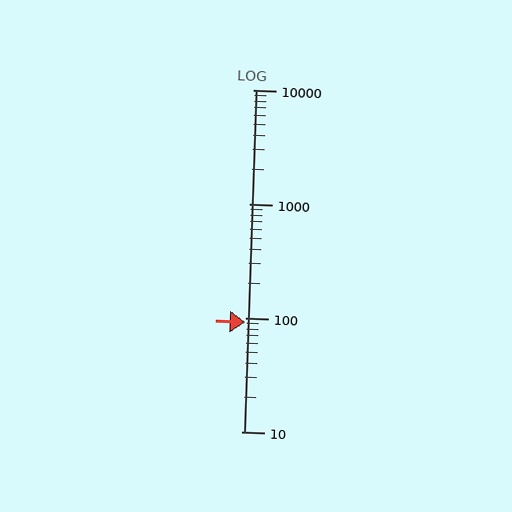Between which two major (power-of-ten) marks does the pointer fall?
The pointer is between 10 and 100.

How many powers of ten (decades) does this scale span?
The scale spans 3 decades, from 10 to 10000.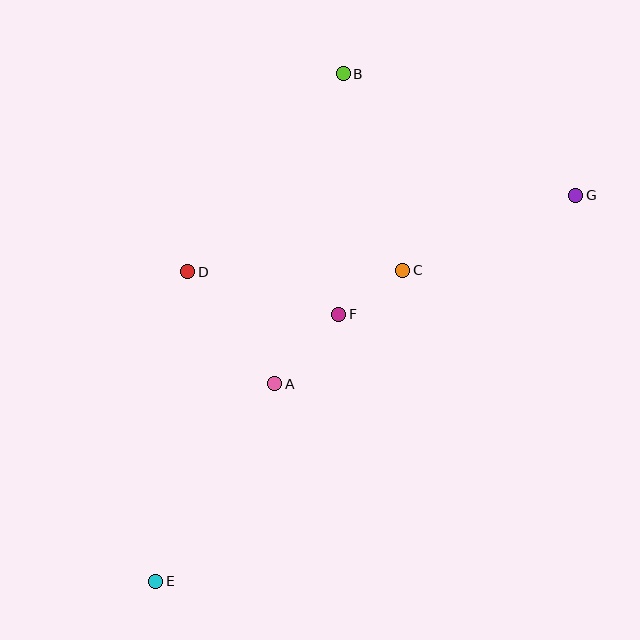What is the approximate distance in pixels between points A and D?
The distance between A and D is approximately 142 pixels.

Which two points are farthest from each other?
Points E and G are farthest from each other.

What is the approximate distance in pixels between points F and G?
The distance between F and G is approximately 265 pixels.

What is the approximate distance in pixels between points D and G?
The distance between D and G is approximately 395 pixels.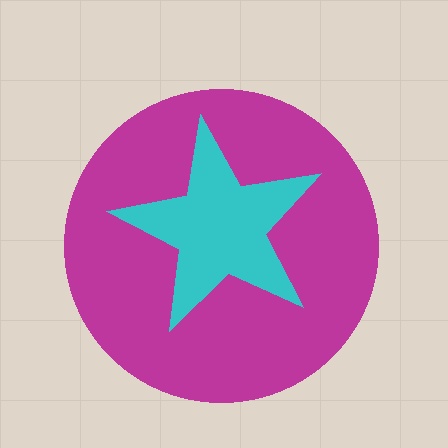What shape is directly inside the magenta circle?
The cyan star.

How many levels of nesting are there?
2.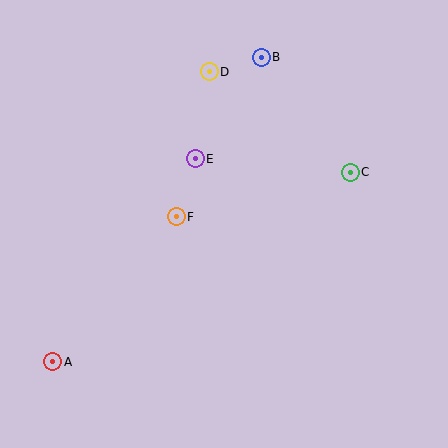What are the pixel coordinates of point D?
Point D is at (209, 72).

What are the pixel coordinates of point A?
Point A is at (53, 362).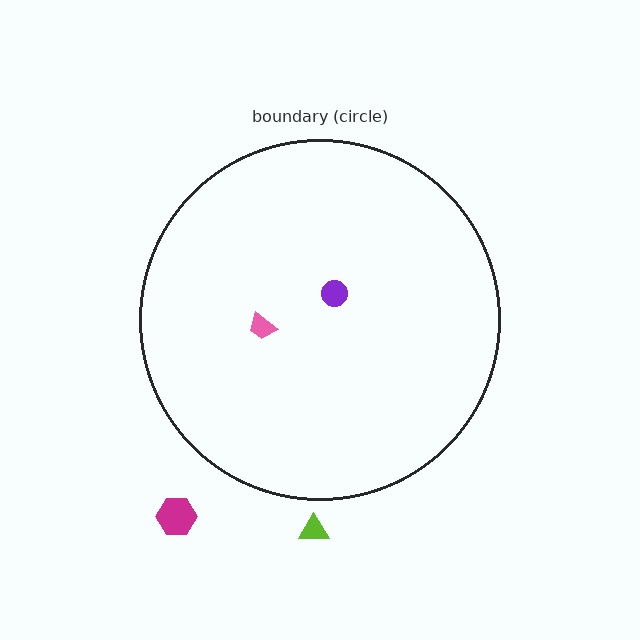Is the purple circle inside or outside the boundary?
Inside.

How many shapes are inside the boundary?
2 inside, 2 outside.